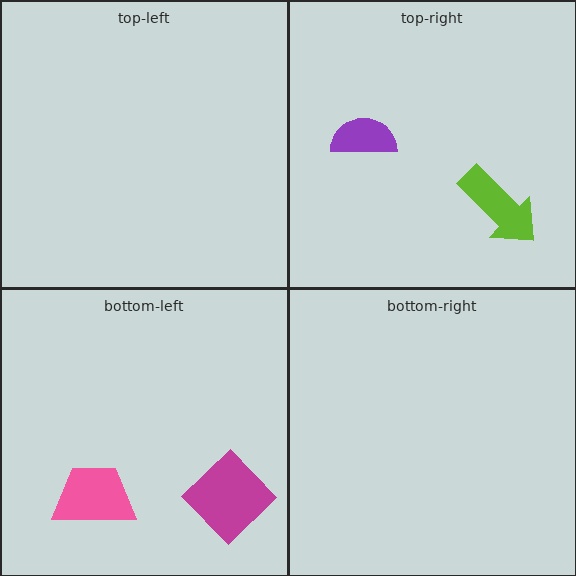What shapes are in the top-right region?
The lime arrow, the purple semicircle.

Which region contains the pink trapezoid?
The bottom-left region.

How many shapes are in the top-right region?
2.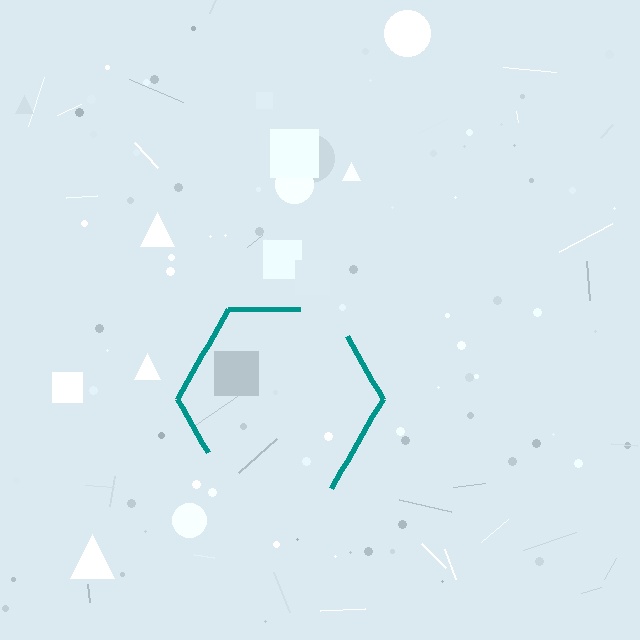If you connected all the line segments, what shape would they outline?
They would outline a hexagon.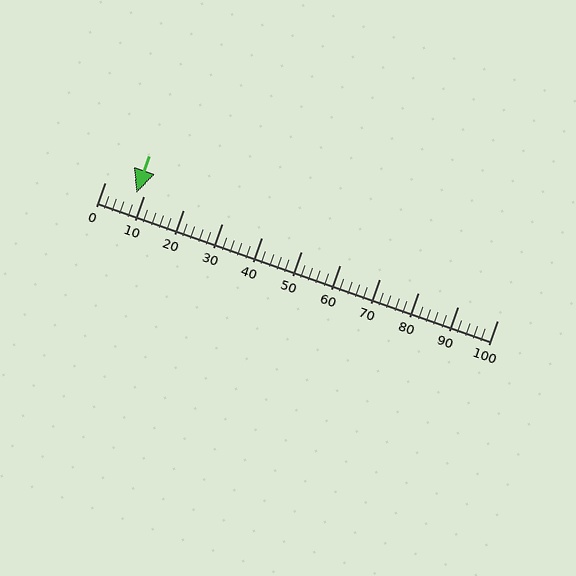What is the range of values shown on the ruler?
The ruler shows values from 0 to 100.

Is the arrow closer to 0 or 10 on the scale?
The arrow is closer to 10.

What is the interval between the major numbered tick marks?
The major tick marks are spaced 10 units apart.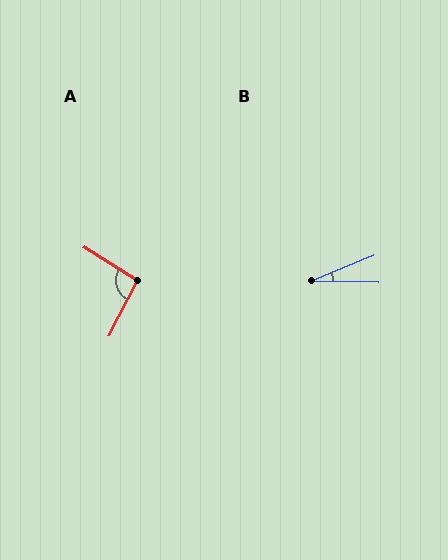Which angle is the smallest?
B, at approximately 24 degrees.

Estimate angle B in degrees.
Approximately 24 degrees.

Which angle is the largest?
A, at approximately 95 degrees.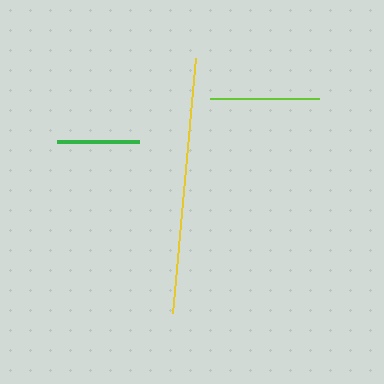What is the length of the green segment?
The green segment is approximately 82 pixels long.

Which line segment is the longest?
The yellow line is the longest at approximately 256 pixels.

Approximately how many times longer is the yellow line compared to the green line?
The yellow line is approximately 3.1 times the length of the green line.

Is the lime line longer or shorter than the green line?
The lime line is longer than the green line.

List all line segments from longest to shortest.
From longest to shortest: yellow, lime, green.